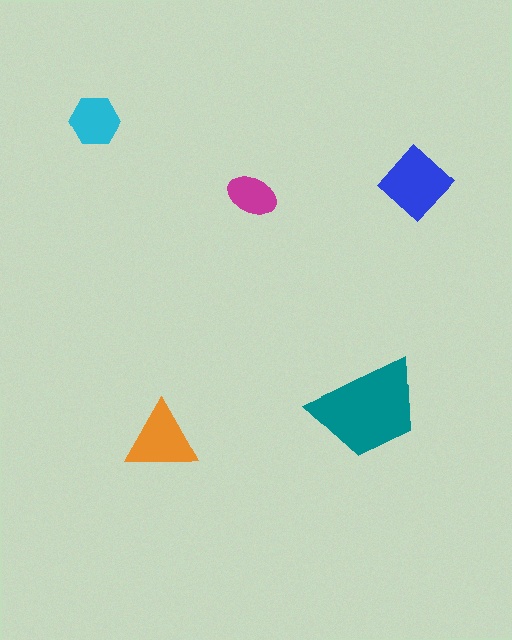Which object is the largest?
The teal trapezoid.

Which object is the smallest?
The magenta ellipse.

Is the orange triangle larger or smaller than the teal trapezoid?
Smaller.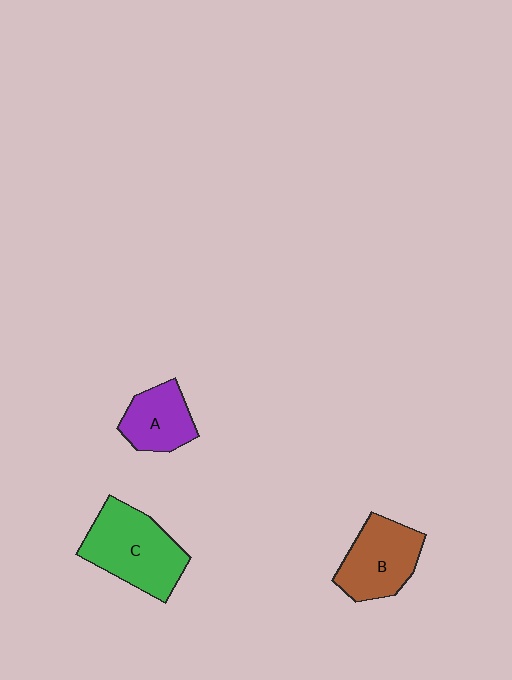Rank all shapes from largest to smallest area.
From largest to smallest: C (green), B (brown), A (purple).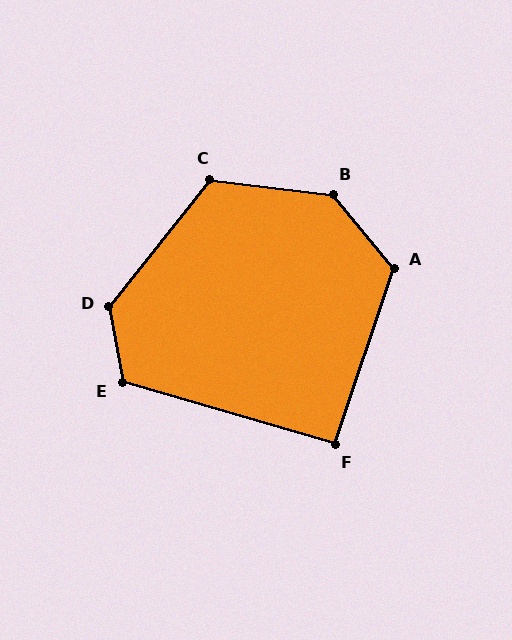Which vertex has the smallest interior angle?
F, at approximately 92 degrees.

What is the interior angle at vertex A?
Approximately 122 degrees (obtuse).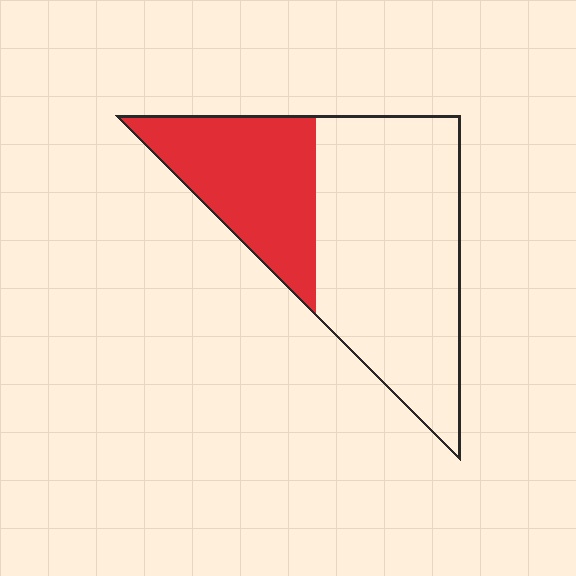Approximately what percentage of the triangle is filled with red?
Approximately 35%.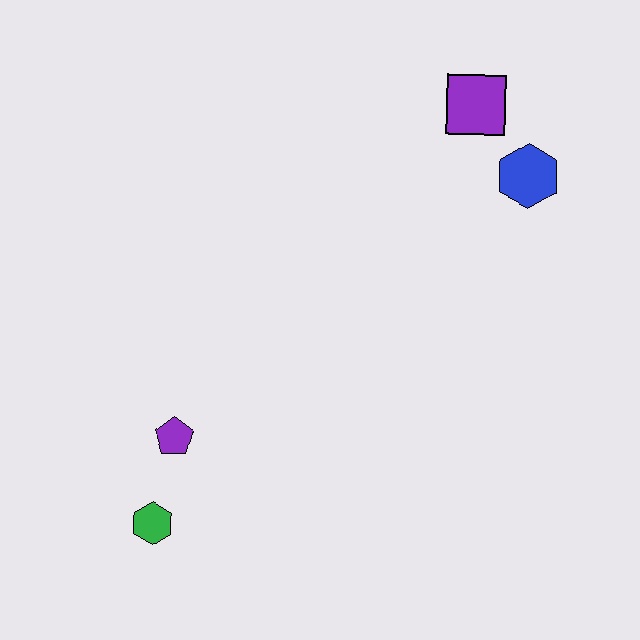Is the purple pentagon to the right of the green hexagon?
Yes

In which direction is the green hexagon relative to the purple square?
The green hexagon is below the purple square.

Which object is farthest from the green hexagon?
The purple square is farthest from the green hexagon.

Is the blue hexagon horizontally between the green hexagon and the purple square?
No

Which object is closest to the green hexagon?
The purple pentagon is closest to the green hexagon.